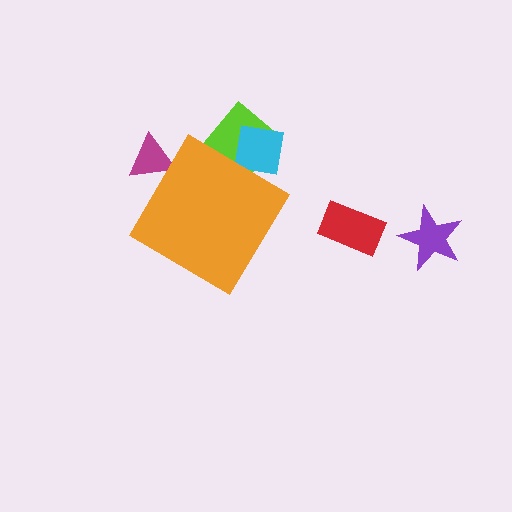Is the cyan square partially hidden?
Yes, the cyan square is partially hidden behind the orange diamond.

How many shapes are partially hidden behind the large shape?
3 shapes are partially hidden.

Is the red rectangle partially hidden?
No, the red rectangle is fully visible.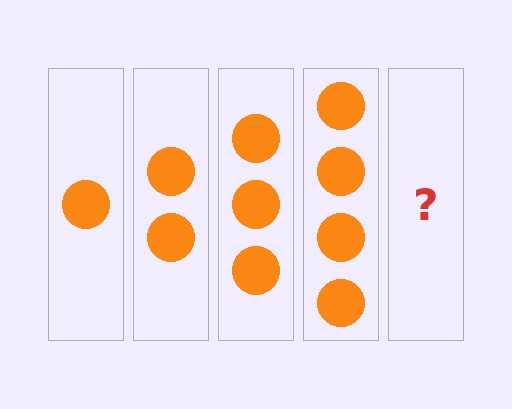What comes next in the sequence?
The next element should be 5 circles.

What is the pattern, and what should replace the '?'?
The pattern is that each step adds one more circle. The '?' should be 5 circles.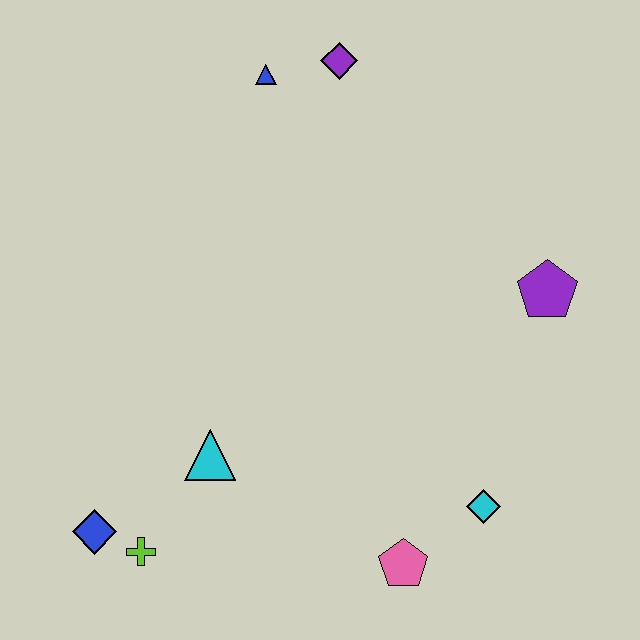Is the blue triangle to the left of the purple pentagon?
Yes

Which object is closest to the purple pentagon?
The cyan diamond is closest to the purple pentagon.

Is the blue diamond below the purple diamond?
Yes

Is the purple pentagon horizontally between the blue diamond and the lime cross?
No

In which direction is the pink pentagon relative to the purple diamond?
The pink pentagon is below the purple diamond.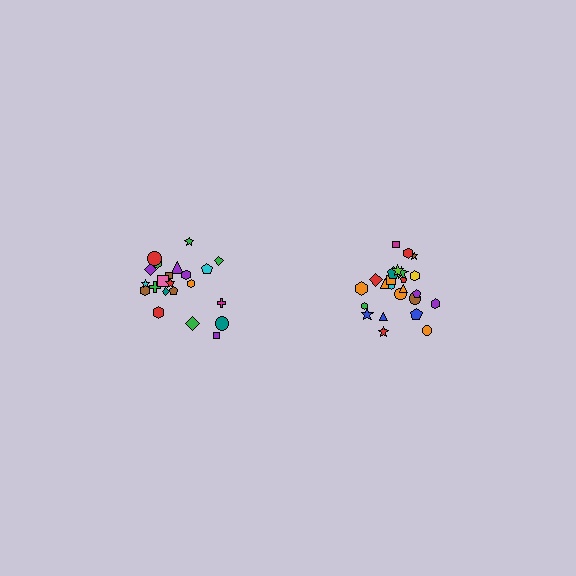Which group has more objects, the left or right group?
The right group.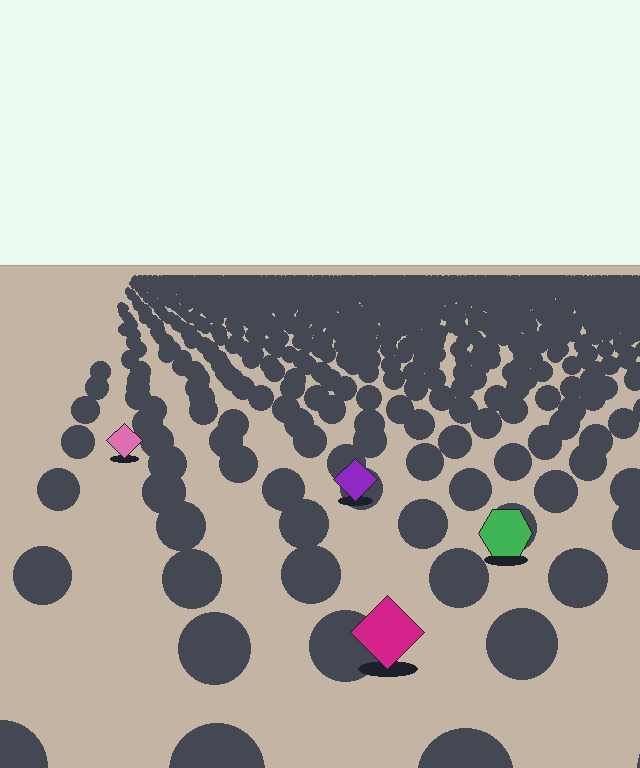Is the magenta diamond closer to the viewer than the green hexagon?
Yes. The magenta diamond is closer — you can tell from the texture gradient: the ground texture is coarser near it.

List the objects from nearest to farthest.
From nearest to farthest: the magenta diamond, the green hexagon, the purple diamond, the pink diamond.